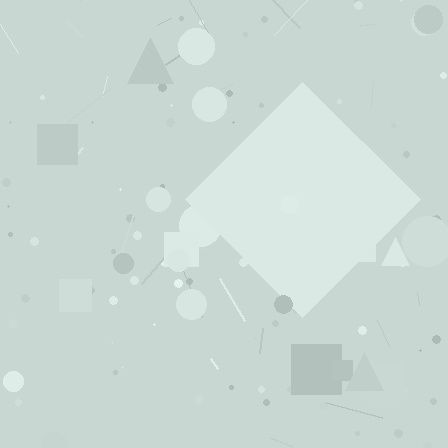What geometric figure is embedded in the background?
A diamond is embedded in the background.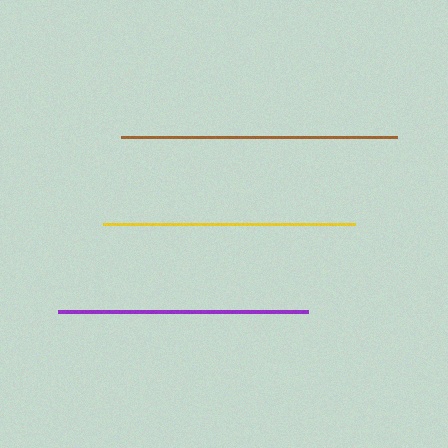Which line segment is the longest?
The brown line is the longest at approximately 277 pixels.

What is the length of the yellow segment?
The yellow segment is approximately 252 pixels long.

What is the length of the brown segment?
The brown segment is approximately 277 pixels long.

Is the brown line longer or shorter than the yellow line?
The brown line is longer than the yellow line.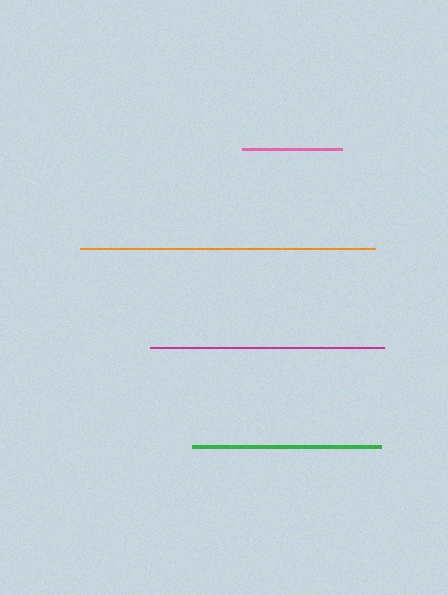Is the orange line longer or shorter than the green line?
The orange line is longer than the green line.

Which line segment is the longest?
The orange line is the longest at approximately 295 pixels.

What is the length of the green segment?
The green segment is approximately 189 pixels long.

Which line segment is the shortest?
The pink line is the shortest at approximately 101 pixels.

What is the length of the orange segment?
The orange segment is approximately 295 pixels long.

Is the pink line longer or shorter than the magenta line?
The magenta line is longer than the pink line.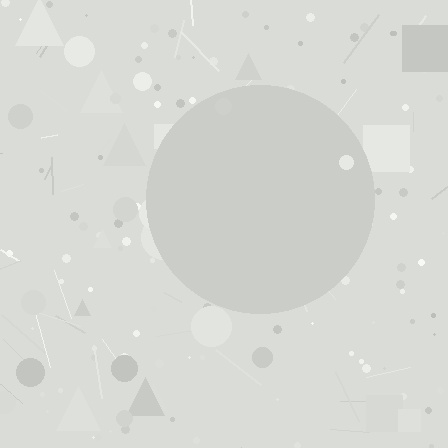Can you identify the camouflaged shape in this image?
The camouflaged shape is a circle.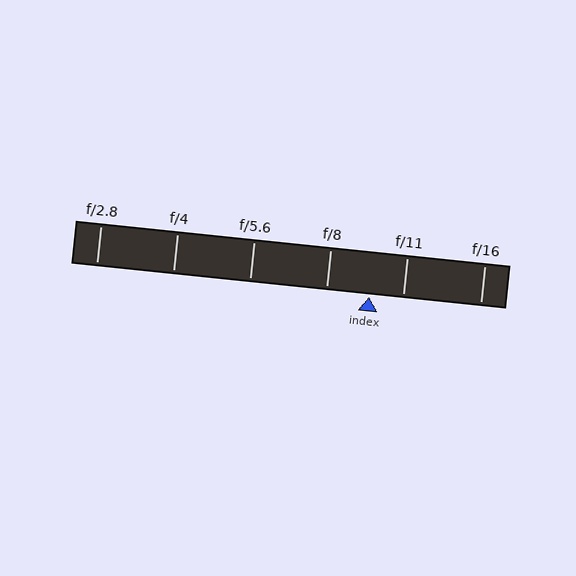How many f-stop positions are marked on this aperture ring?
There are 6 f-stop positions marked.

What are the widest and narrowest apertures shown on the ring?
The widest aperture shown is f/2.8 and the narrowest is f/16.